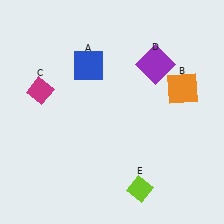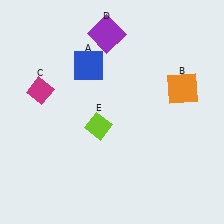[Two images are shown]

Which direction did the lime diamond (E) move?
The lime diamond (E) moved up.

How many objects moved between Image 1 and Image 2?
2 objects moved between the two images.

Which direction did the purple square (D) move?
The purple square (D) moved left.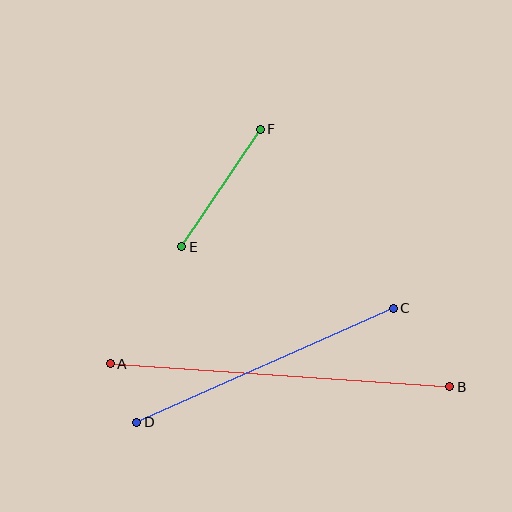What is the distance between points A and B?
The distance is approximately 341 pixels.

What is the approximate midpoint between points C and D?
The midpoint is at approximately (265, 365) pixels.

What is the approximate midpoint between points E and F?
The midpoint is at approximately (221, 188) pixels.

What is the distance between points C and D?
The distance is approximately 280 pixels.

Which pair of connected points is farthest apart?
Points A and B are farthest apart.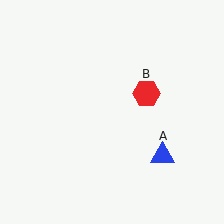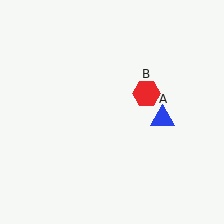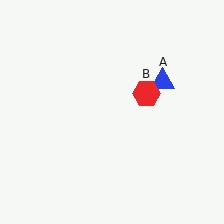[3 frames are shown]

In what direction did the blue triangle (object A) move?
The blue triangle (object A) moved up.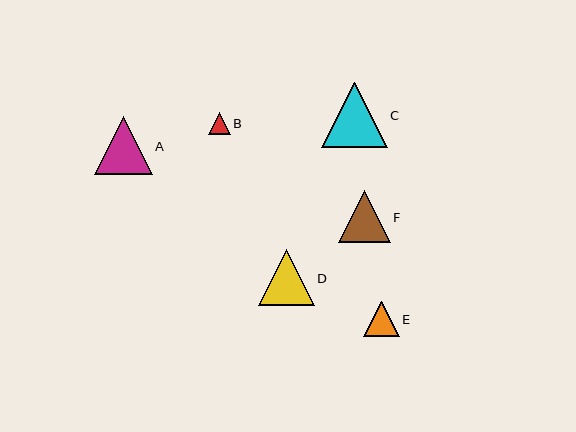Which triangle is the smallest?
Triangle B is the smallest with a size of approximately 22 pixels.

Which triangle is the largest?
Triangle C is the largest with a size of approximately 65 pixels.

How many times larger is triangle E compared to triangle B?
Triangle E is approximately 1.6 times the size of triangle B.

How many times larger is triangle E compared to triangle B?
Triangle E is approximately 1.6 times the size of triangle B.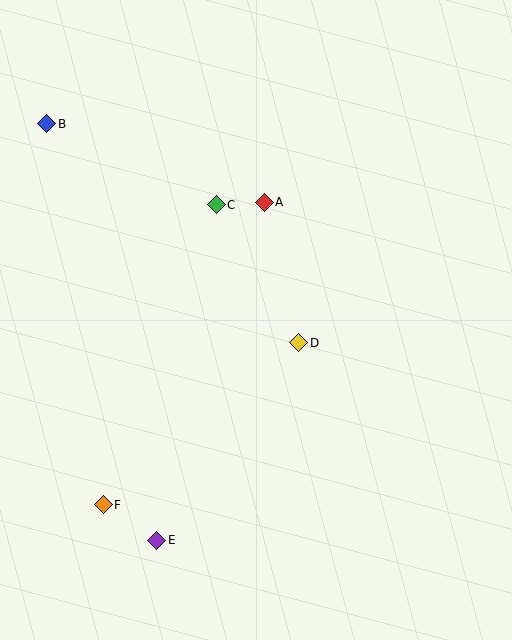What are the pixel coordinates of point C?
Point C is at (216, 205).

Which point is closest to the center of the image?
Point D at (299, 343) is closest to the center.